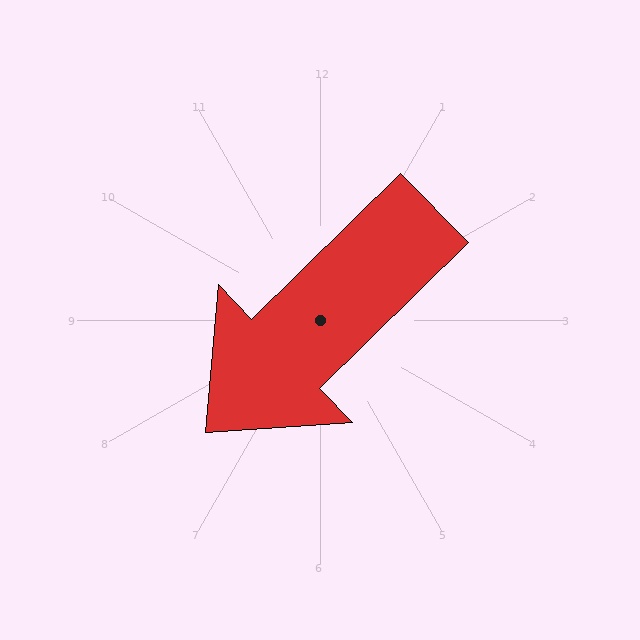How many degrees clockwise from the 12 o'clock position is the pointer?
Approximately 226 degrees.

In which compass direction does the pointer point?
Southwest.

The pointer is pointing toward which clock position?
Roughly 8 o'clock.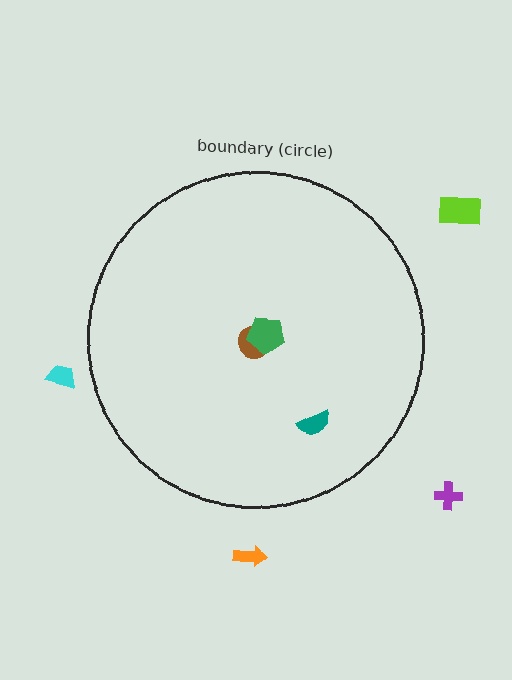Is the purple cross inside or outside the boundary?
Outside.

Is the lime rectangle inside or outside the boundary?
Outside.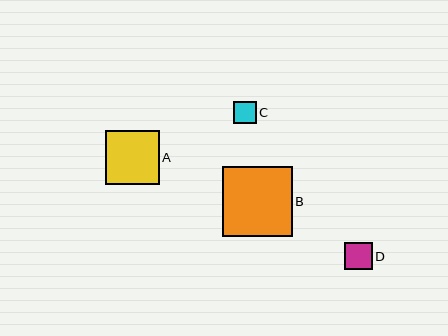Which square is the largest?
Square B is the largest with a size of approximately 70 pixels.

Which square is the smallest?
Square C is the smallest with a size of approximately 22 pixels.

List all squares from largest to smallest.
From largest to smallest: B, A, D, C.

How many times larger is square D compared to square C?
Square D is approximately 1.2 times the size of square C.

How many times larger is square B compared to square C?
Square B is approximately 3.1 times the size of square C.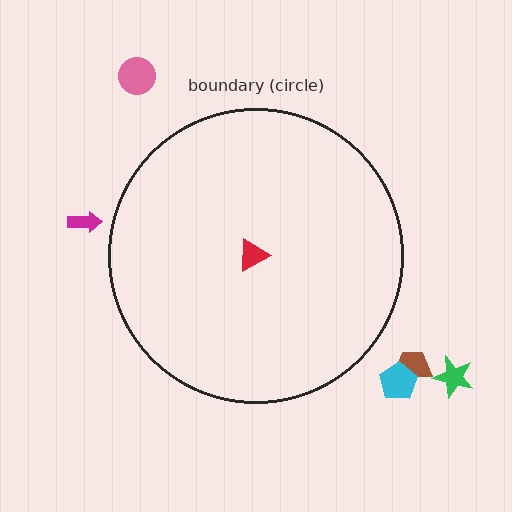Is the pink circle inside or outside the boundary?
Outside.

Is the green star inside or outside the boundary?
Outside.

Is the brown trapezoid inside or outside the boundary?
Outside.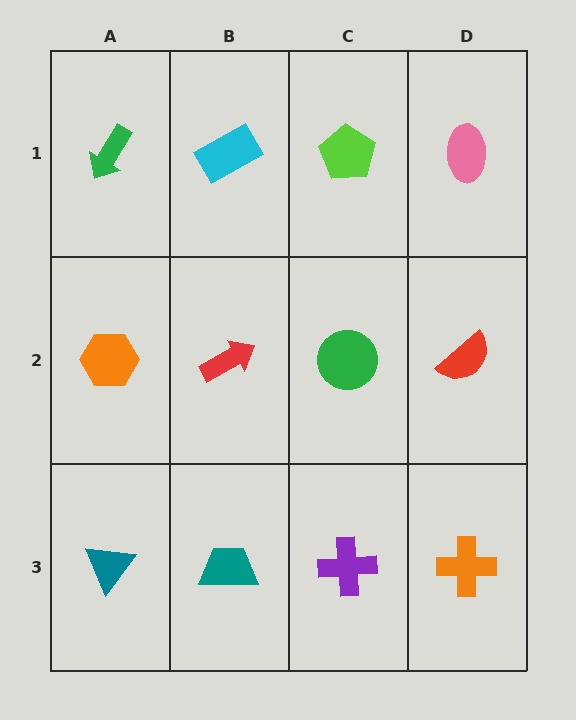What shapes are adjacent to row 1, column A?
An orange hexagon (row 2, column A), a cyan rectangle (row 1, column B).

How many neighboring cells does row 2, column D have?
3.